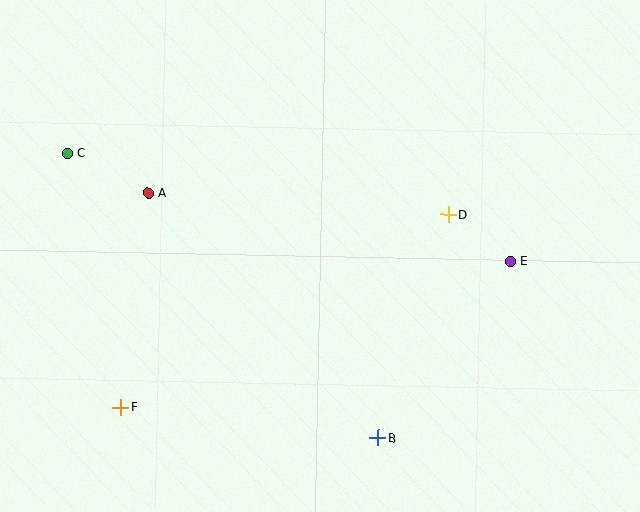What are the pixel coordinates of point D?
Point D is at (448, 214).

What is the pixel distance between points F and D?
The distance between F and D is 380 pixels.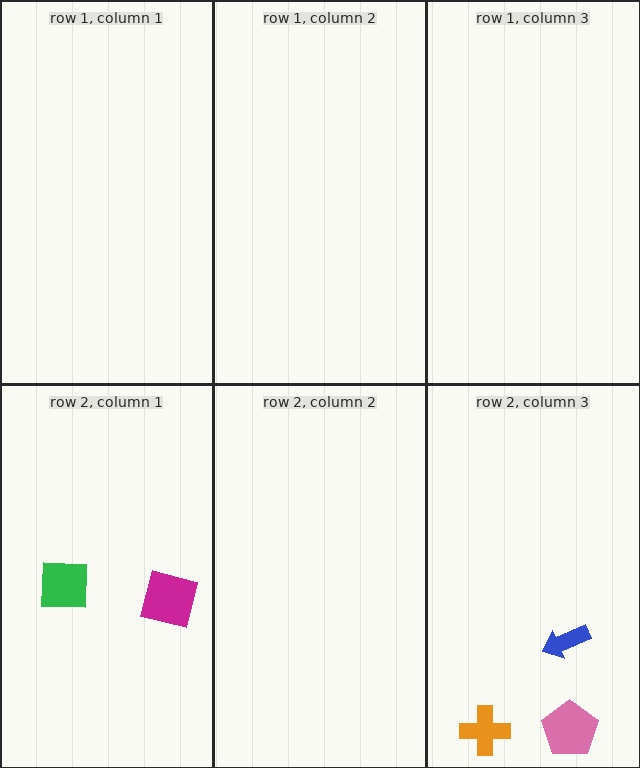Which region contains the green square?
The row 2, column 1 region.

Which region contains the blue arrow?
The row 2, column 3 region.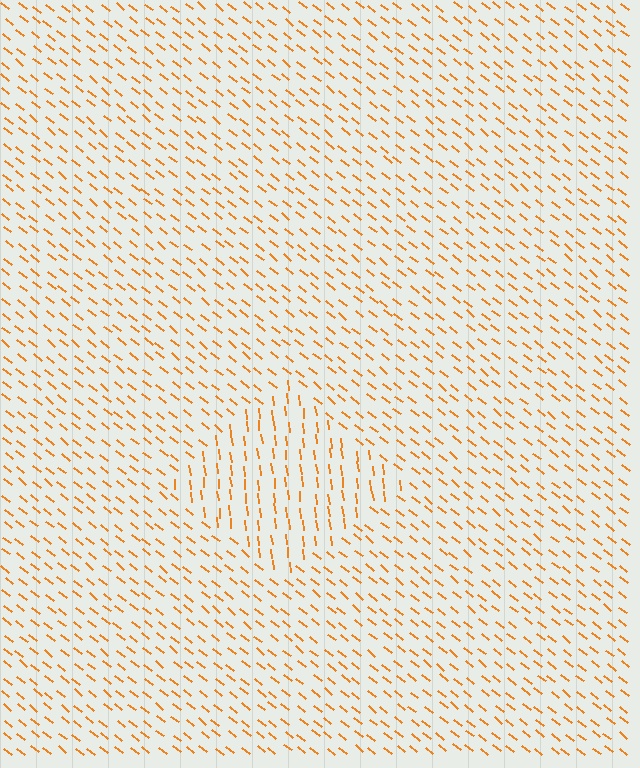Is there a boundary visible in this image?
Yes, there is a texture boundary formed by a change in line orientation.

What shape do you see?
I see a diamond.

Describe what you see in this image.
The image is filled with small orange line segments. A diamond region in the image has lines oriented differently from the surrounding lines, creating a visible texture boundary.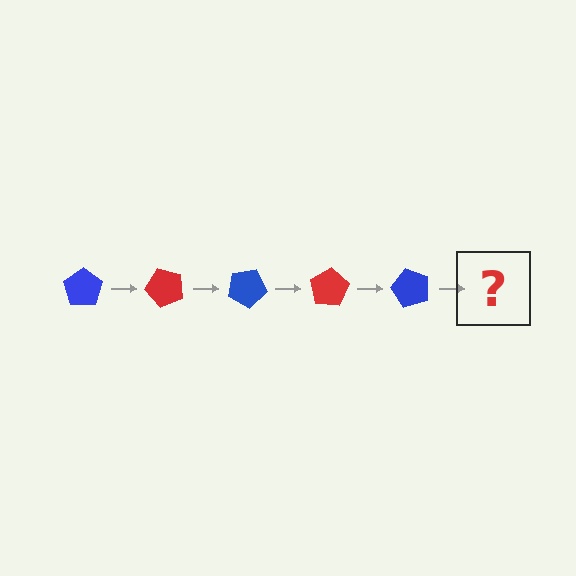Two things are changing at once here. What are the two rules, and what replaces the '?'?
The two rules are that it rotates 50 degrees each step and the color cycles through blue and red. The '?' should be a red pentagon, rotated 250 degrees from the start.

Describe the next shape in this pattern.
It should be a red pentagon, rotated 250 degrees from the start.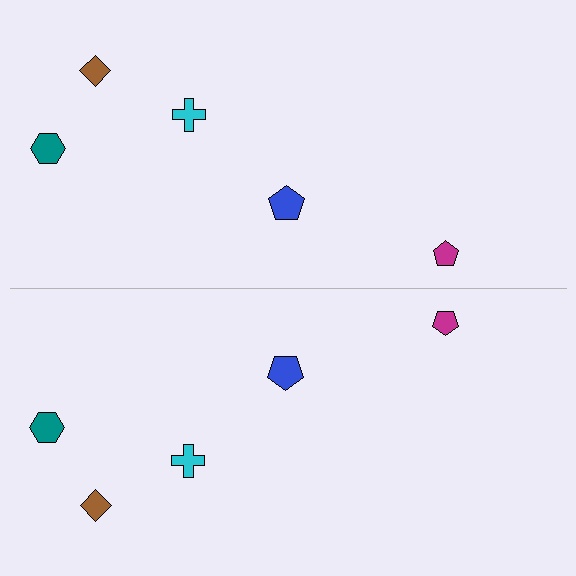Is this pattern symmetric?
Yes, this pattern has bilateral (reflection) symmetry.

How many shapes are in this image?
There are 10 shapes in this image.